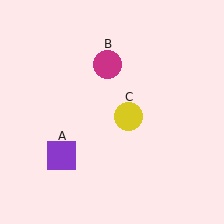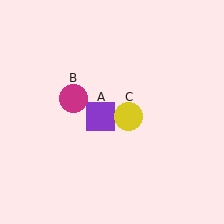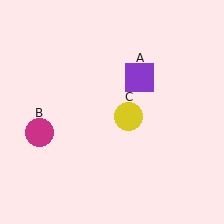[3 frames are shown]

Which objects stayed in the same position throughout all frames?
Yellow circle (object C) remained stationary.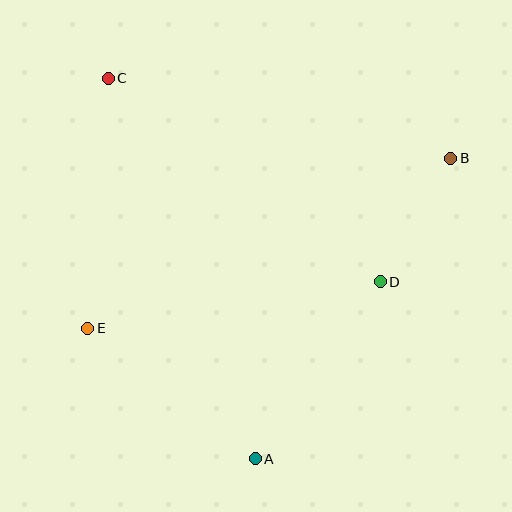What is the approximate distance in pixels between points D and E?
The distance between D and E is approximately 296 pixels.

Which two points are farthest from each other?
Points A and C are farthest from each other.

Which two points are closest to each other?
Points B and D are closest to each other.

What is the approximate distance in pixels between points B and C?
The distance between B and C is approximately 352 pixels.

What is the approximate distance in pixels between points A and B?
The distance between A and B is approximately 359 pixels.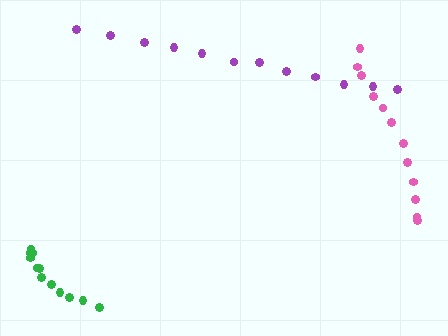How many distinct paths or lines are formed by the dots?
There are 3 distinct paths.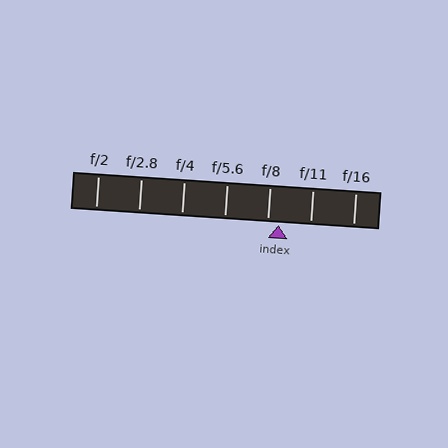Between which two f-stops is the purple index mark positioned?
The index mark is between f/8 and f/11.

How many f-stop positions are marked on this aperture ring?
There are 7 f-stop positions marked.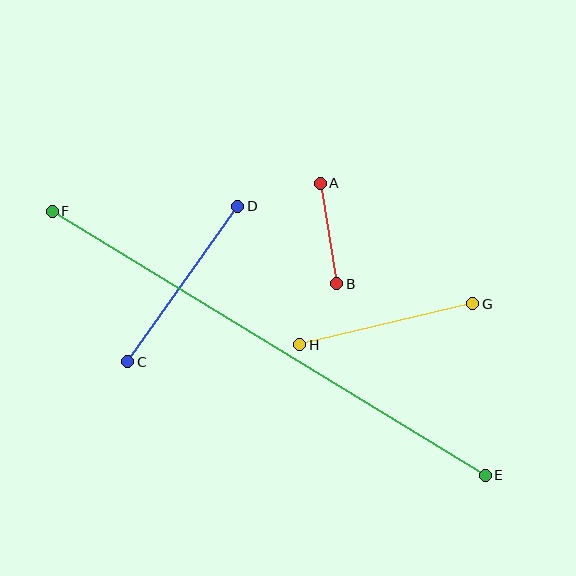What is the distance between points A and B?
The distance is approximately 102 pixels.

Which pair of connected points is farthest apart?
Points E and F are farthest apart.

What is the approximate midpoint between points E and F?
The midpoint is at approximately (269, 343) pixels.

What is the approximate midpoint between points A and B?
The midpoint is at approximately (328, 234) pixels.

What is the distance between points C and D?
The distance is approximately 190 pixels.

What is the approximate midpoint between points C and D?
The midpoint is at approximately (183, 284) pixels.